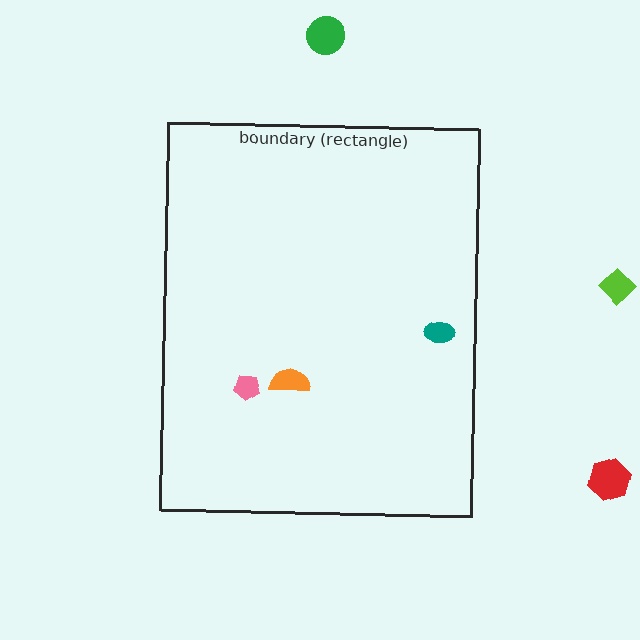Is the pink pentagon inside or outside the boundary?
Inside.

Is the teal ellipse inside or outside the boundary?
Inside.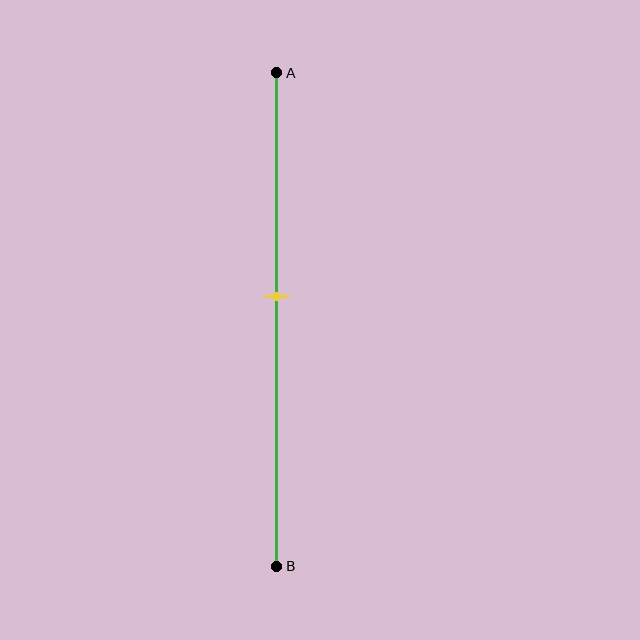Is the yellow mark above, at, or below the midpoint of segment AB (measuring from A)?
The yellow mark is above the midpoint of segment AB.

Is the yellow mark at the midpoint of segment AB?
No, the mark is at about 45% from A, not at the 50% midpoint.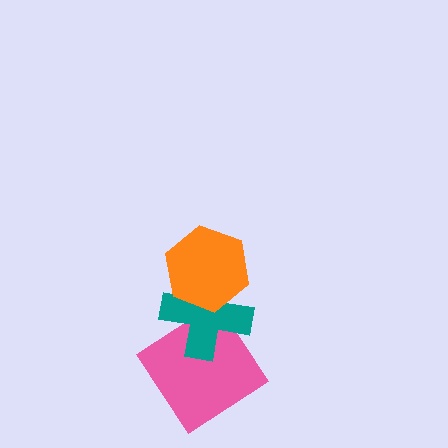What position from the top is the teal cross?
The teal cross is 2nd from the top.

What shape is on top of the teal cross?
The orange hexagon is on top of the teal cross.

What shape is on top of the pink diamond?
The teal cross is on top of the pink diamond.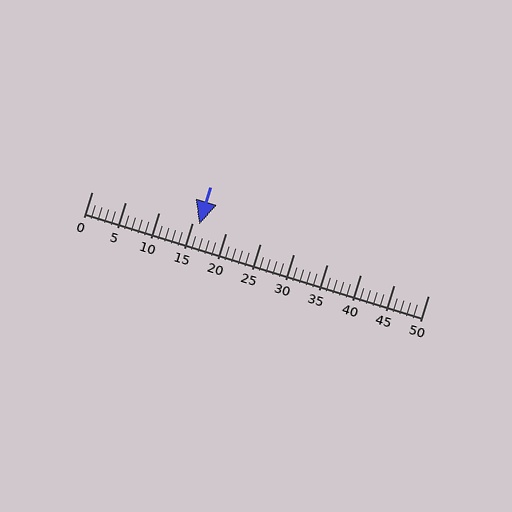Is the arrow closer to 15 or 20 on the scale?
The arrow is closer to 15.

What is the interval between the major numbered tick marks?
The major tick marks are spaced 5 units apart.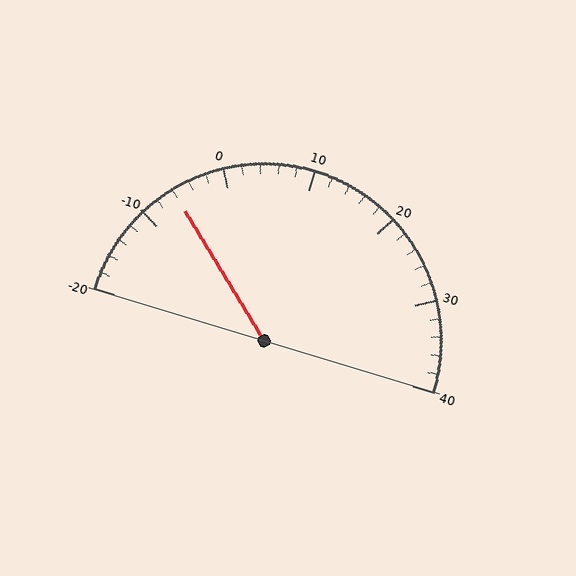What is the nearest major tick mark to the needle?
The nearest major tick mark is -10.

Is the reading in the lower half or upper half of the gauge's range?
The reading is in the lower half of the range (-20 to 40).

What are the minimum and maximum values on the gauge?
The gauge ranges from -20 to 40.